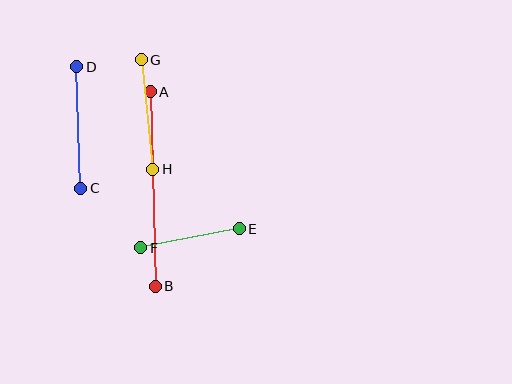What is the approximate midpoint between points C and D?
The midpoint is at approximately (79, 127) pixels.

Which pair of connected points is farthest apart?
Points A and B are farthest apart.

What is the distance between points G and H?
The distance is approximately 110 pixels.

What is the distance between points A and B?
The distance is approximately 194 pixels.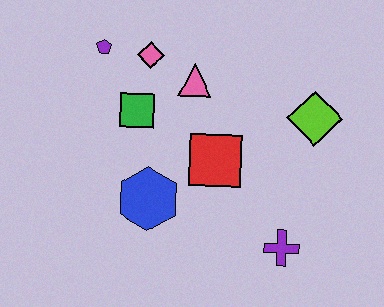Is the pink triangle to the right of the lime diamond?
No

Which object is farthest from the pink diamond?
The purple cross is farthest from the pink diamond.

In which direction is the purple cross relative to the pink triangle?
The purple cross is below the pink triangle.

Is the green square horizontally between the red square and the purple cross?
No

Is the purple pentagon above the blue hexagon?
Yes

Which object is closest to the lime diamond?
The red square is closest to the lime diamond.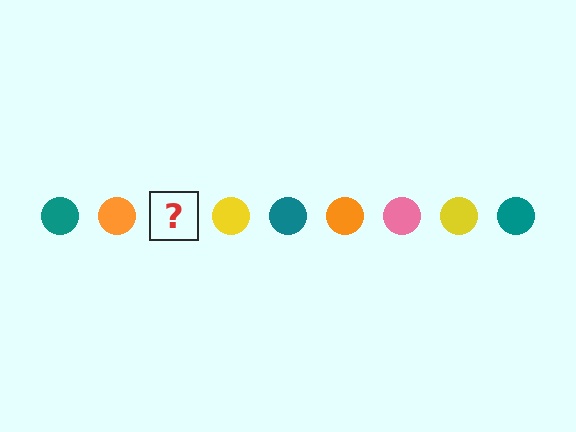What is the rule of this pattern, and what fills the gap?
The rule is that the pattern cycles through teal, orange, pink, yellow circles. The gap should be filled with a pink circle.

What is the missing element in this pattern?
The missing element is a pink circle.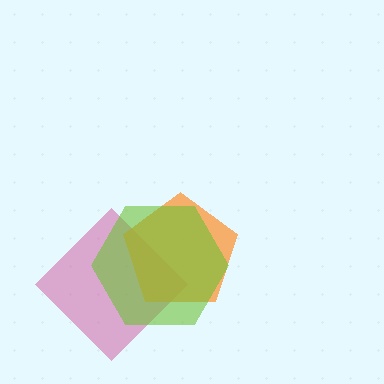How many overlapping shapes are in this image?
There are 3 overlapping shapes in the image.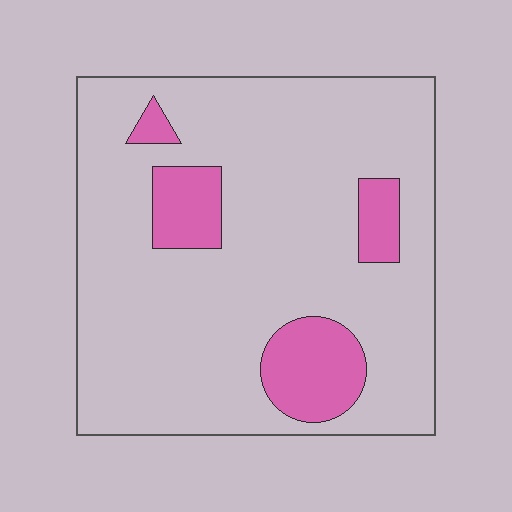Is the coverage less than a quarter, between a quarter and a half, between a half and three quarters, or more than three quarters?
Less than a quarter.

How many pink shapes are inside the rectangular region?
4.